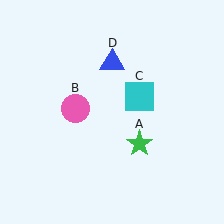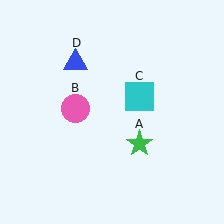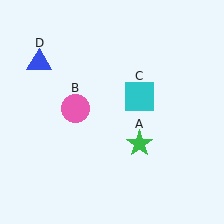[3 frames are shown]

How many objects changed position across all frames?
1 object changed position: blue triangle (object D).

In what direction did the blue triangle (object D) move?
The blue triangle (object D) moved left.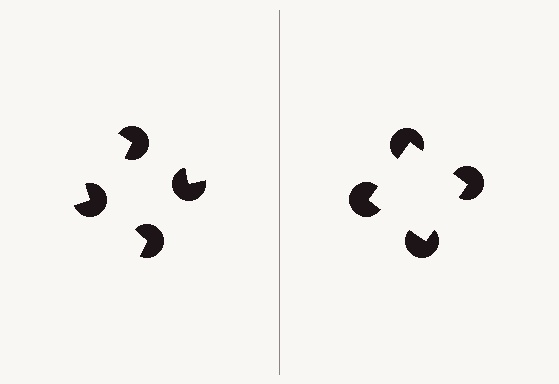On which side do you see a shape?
An illusory square appears on the right side. On the left side the wedge cuts are rotated, so no coherent shape forms.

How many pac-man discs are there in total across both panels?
8 — 4 on each side.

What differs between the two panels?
The pac-man discs are positioned identically on both sides; only the wedge orientations differ. On the right they align to a square; on the left they are misaligned.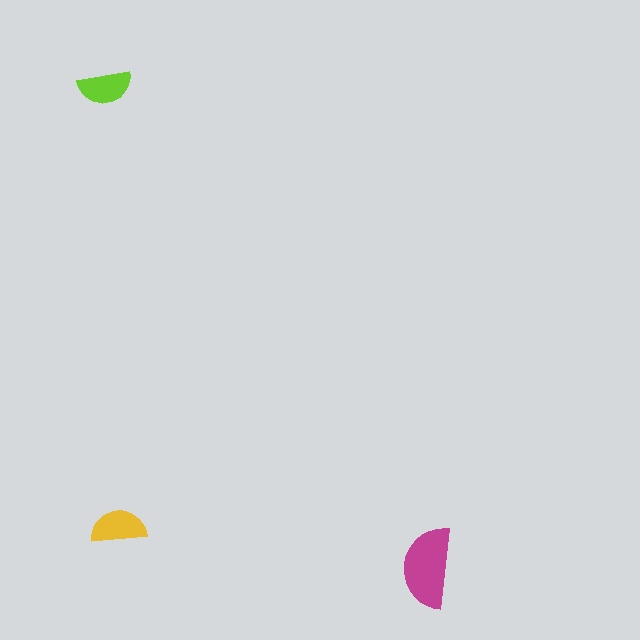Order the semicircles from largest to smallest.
the magenta one, the yellow one, the lime one.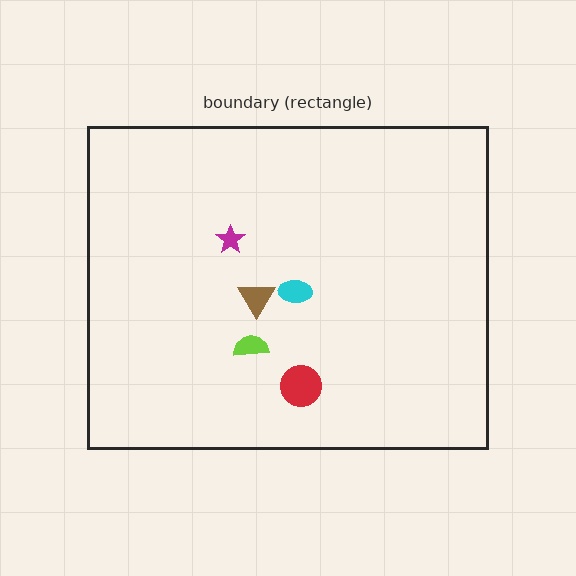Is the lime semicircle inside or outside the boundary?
Inside.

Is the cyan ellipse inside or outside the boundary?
Inside.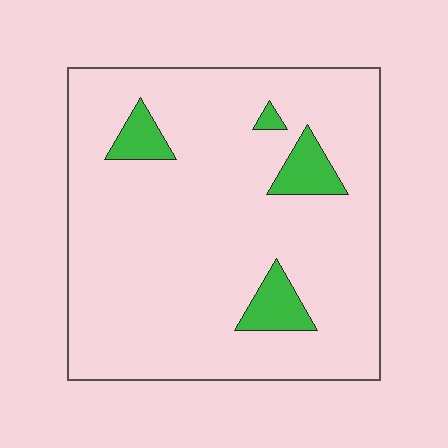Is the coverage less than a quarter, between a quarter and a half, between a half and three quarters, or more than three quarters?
Less than a quarter.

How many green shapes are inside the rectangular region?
4.